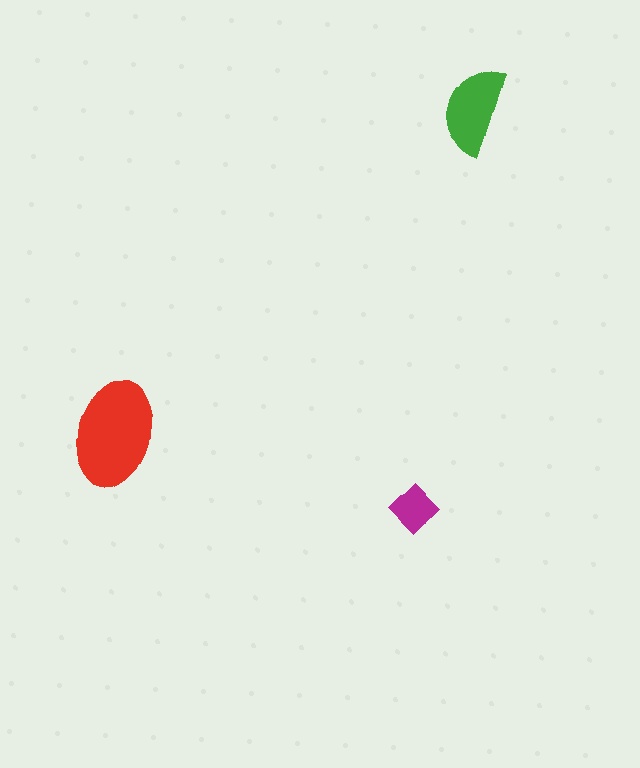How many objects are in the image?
There are 3 objects in the image.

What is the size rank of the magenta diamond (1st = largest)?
3rd.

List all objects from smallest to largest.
The magenta diamond, the green semicircle, the red ellipse.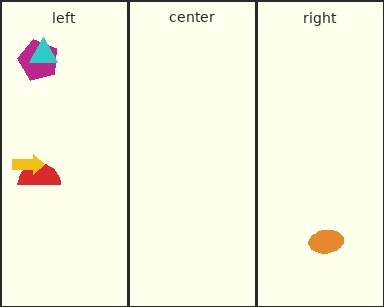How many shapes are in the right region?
1.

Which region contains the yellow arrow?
The left region.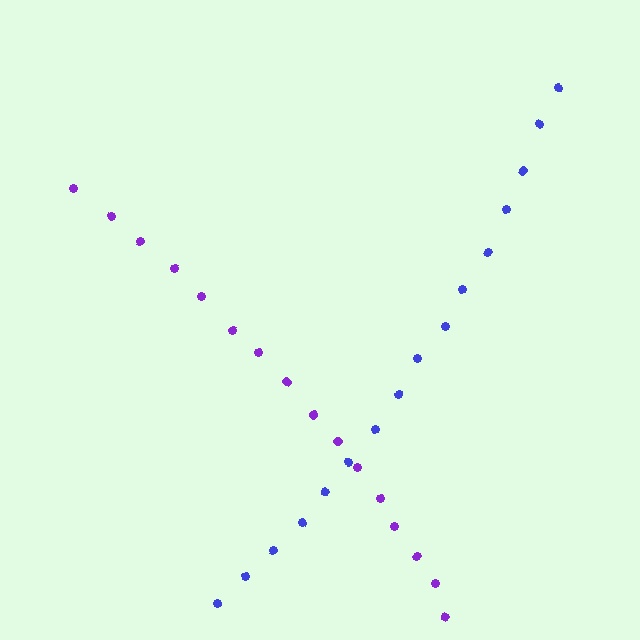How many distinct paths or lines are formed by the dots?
There are 2 distinct paths.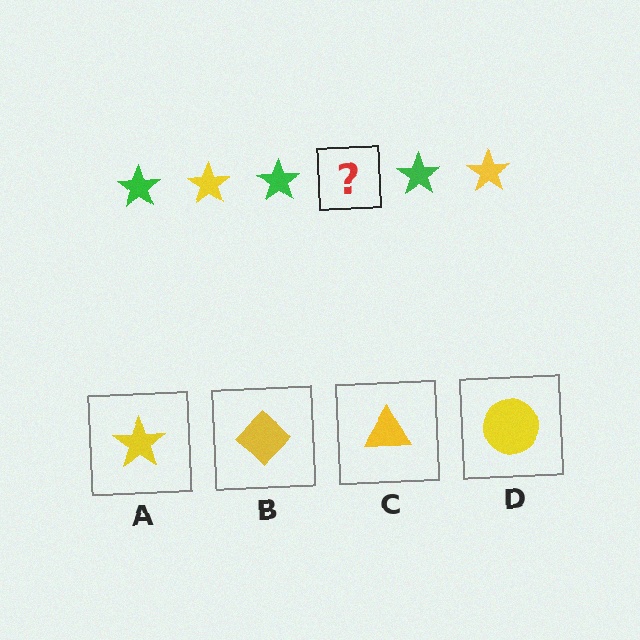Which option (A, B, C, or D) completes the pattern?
A.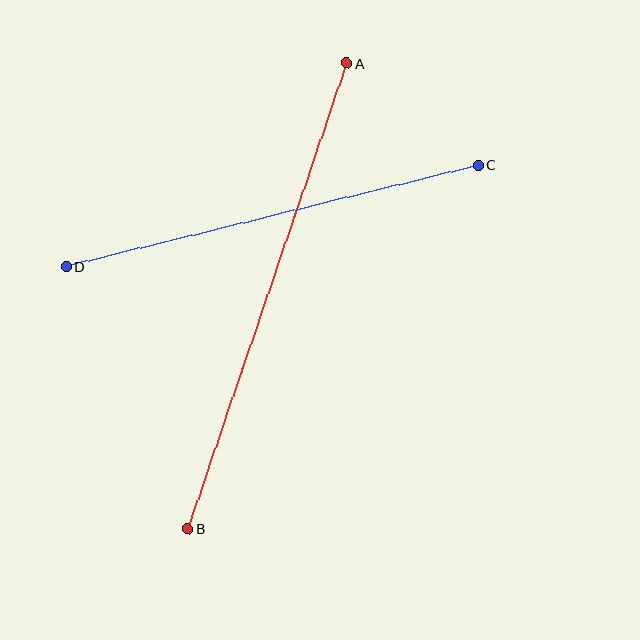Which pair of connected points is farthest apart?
Points A and B are farthest apart.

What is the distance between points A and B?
The distance is approximately 492 pixels.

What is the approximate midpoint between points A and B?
The midpoint is at approximately (267, 296) pixels.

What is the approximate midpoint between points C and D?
The midpoint is at approximately (272, 216) pixels.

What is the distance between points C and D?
The distance is approximately 424 pixels.